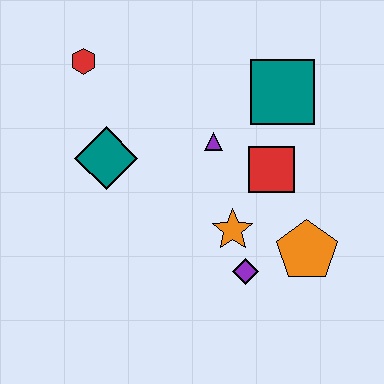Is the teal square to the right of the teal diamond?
Yes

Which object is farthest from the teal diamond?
The orange pentagon is farthest from the teal diamond.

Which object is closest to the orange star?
The purple diamond is closest to the orange star.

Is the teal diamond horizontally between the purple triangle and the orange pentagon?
No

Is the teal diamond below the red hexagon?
Yes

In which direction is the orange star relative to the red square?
The orange star is below the red square.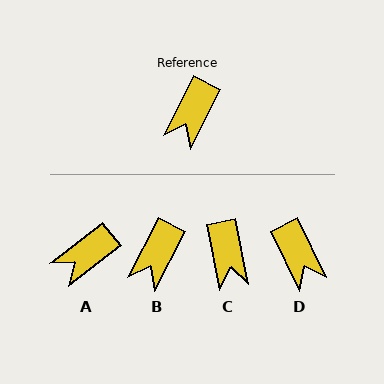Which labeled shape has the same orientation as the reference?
B.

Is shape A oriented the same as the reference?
No, it is off by about 25 degrees.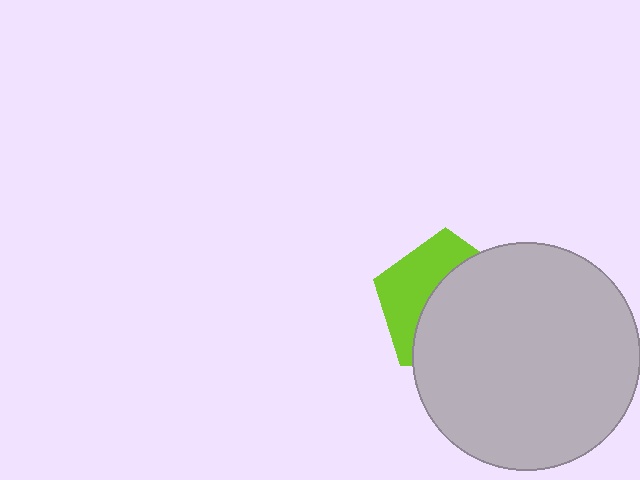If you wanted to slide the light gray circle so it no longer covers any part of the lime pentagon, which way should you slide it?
Slide it right — that is the most direct way to separate the two shapes.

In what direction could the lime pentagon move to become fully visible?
The lime pentagon could move left. That would shift it out from behind the light gray circle entirely.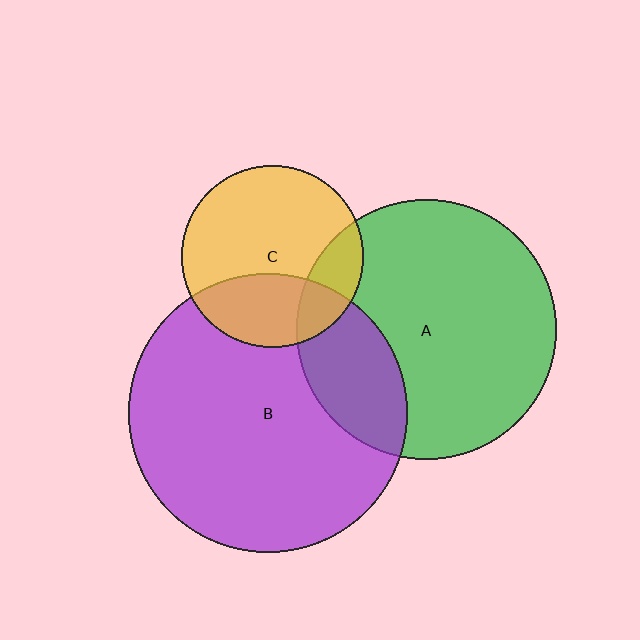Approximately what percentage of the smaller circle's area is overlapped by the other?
Approximately 25%.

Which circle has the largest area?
Circle B (purple).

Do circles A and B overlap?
Yes.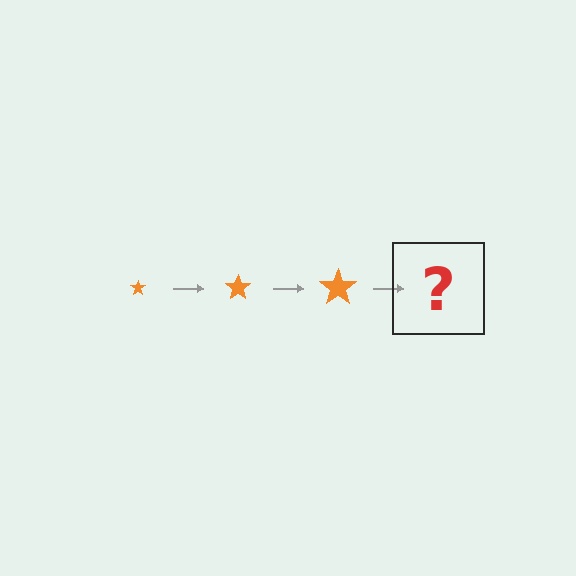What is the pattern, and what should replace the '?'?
The pattern is that the star gets progressively larger each step. The '?' should be an orange star, larger than the previous one.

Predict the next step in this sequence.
The next step is an orange star, larger than the previous one.